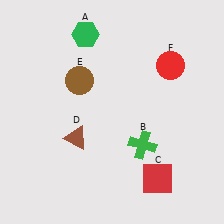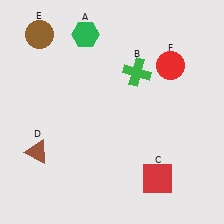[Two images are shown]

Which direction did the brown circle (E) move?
The brown circle (E) moved up.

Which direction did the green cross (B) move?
The green cross (B) moved up.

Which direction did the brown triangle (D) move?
The brown triangle (D) moved left.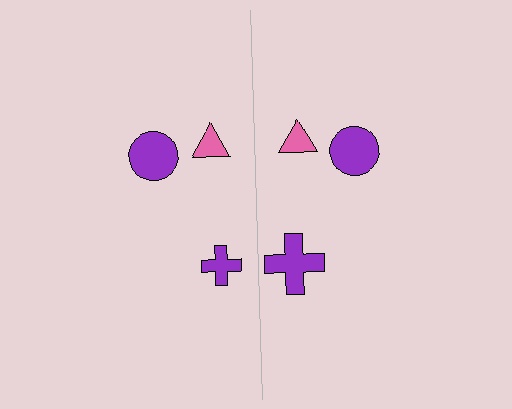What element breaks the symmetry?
The purple cross on the right side has a different size than its mirror counterpart.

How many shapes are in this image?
There are 6 shapes in this image.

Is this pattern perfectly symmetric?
No, the pattern is not perfectly symmetric. The purple cross on the right side has a different size than its mirror counterpart.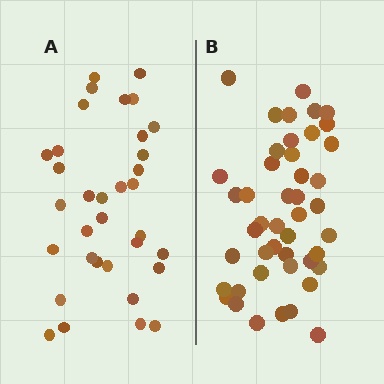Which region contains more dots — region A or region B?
Region B (the right region) has more dots.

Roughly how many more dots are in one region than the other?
Region B has roughly 12 or so more dots than region A.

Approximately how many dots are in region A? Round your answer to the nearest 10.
About 30 dots. (The exact count is 34, which rounds to 30.)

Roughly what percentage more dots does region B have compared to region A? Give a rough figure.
About 30% more.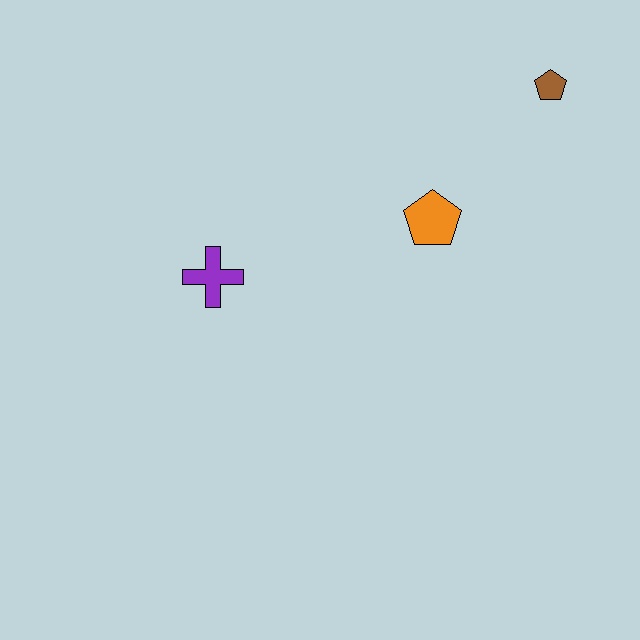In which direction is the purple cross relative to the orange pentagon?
The purple cross is to the left of the orange pentagon.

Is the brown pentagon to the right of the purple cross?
Yes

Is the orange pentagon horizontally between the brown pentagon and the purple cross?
Yes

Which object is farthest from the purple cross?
The brown pentagon is farthest from the purple cross.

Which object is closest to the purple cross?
The orange pentagon is closest to the purple cross.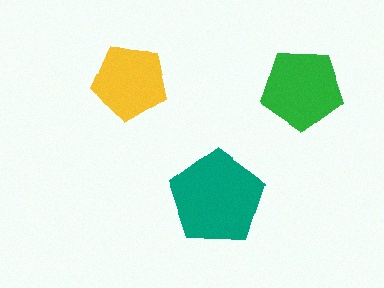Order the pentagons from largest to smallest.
the teal one, the green one, the yellow one.